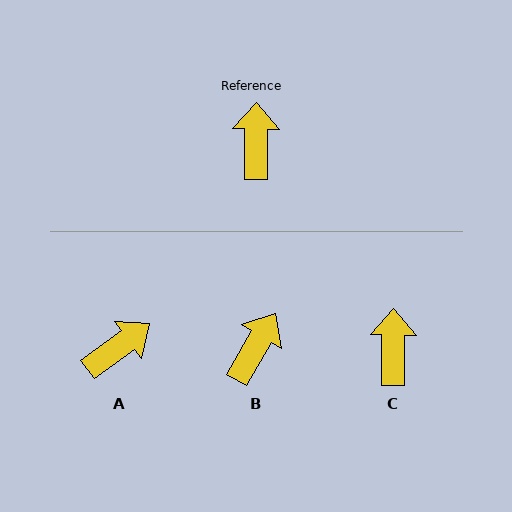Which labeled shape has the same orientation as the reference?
C.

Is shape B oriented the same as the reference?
No, it is off by about 30 degrees.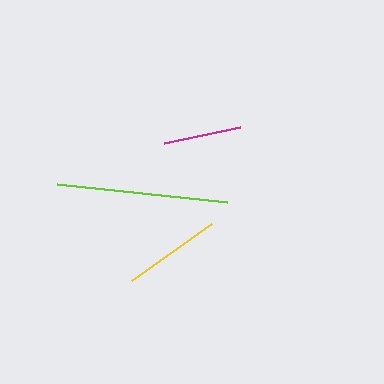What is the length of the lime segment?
The lime segment is approximately 170 pixels long.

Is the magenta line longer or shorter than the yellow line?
The yellow line is longer than the magenta line.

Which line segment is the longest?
The lime line is the longest at approximately 170 pixels.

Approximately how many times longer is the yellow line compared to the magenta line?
The yellow line is approximately 1.3 times the length of the magenta line.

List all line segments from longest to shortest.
From longest to shortest: lime, yellow, magenta.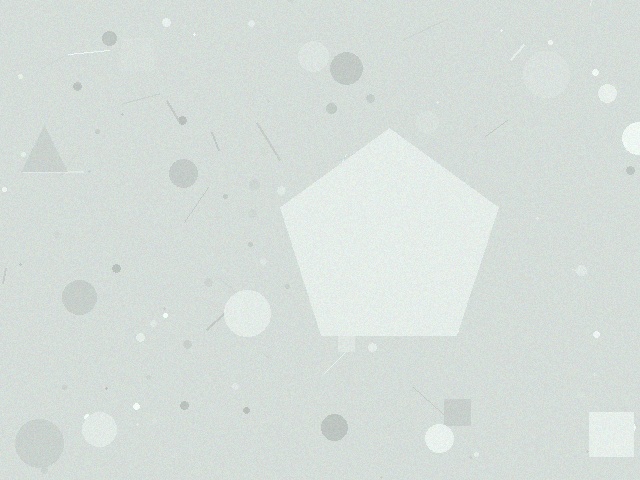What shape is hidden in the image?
A pentagon is hidden in the image.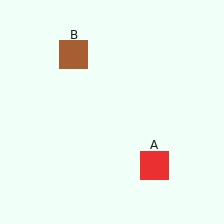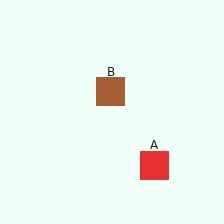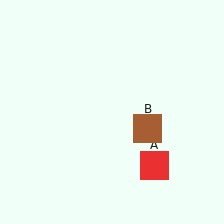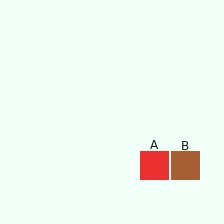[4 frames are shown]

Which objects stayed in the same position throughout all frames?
Red square (object A) remained stationary.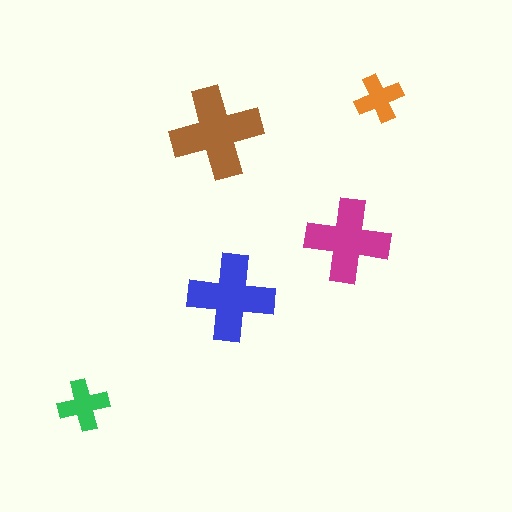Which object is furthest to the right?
The orange cross is rightmost.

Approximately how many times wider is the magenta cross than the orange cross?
About 1.5 times wider.